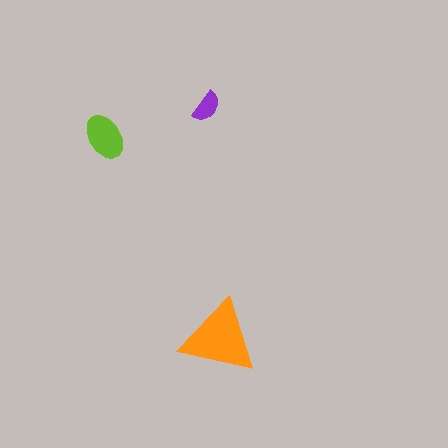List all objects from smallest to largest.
The purple semicircle, the lime ellipse, the orange triangle.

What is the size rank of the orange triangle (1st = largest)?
1st.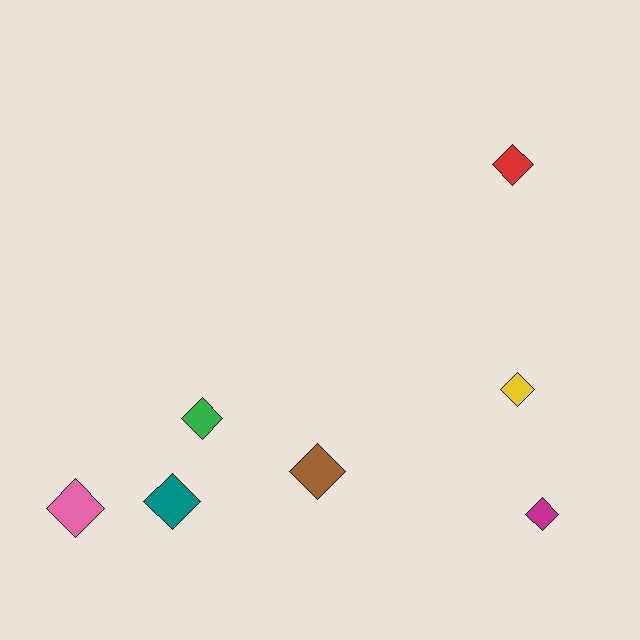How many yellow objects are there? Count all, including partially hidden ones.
There is 1 yellow object.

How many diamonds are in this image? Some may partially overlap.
There are 7 diamonds.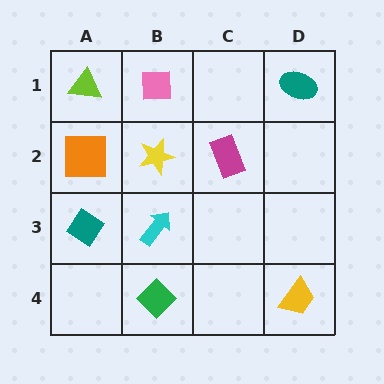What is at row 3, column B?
A cyan arrow.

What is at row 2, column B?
A yellow star.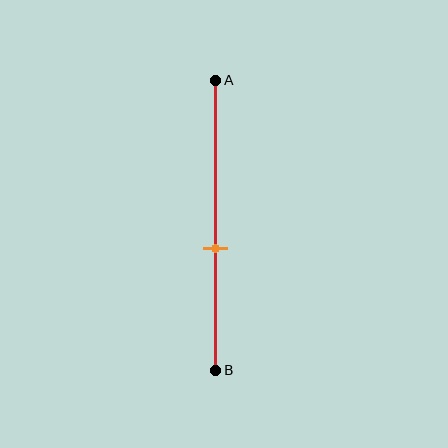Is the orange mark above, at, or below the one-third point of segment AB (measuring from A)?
The orange mark is below the one-third point of segment AB.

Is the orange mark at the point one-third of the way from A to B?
No, the mark is at about 60% from A, not at the 33% one-third point.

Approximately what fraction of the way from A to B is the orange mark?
The orange mark is approximately 60% of the way from A to B.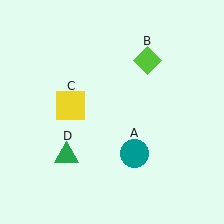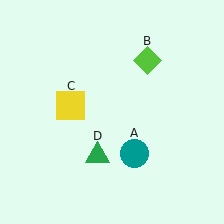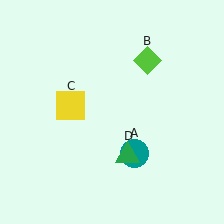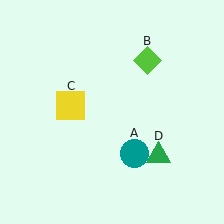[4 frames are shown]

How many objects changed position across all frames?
1 object changed position: green triangle (object D).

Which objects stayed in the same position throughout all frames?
Teal circle (object A) and lime diamond (object B) and yellow square (object C) remained stationary.